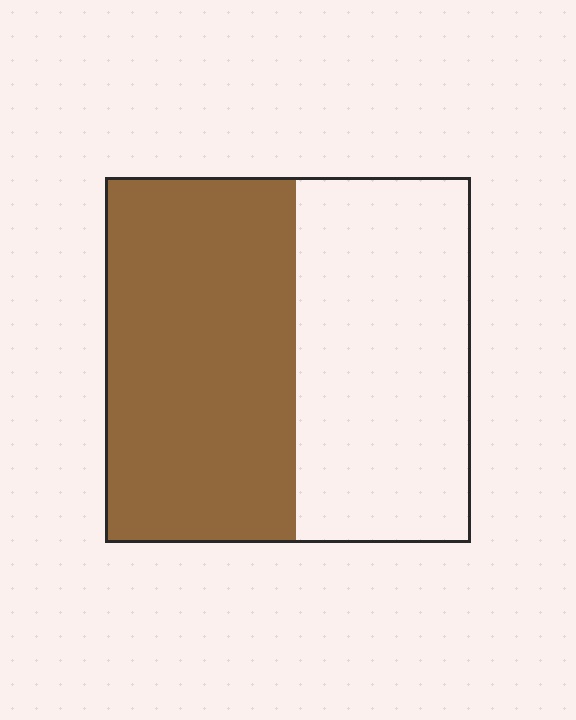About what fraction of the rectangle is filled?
About one half (1/2).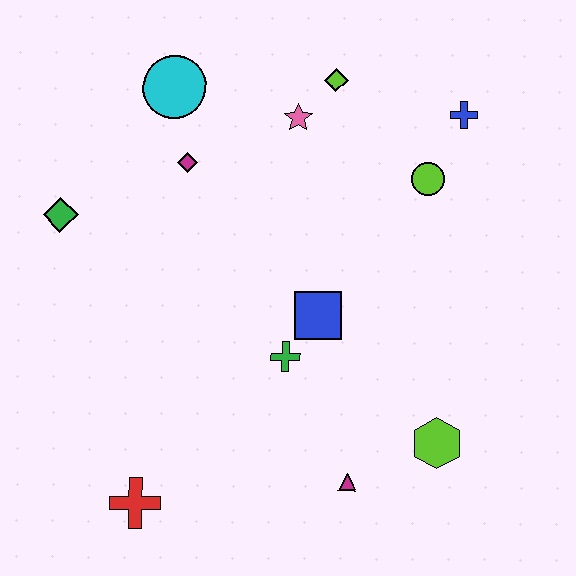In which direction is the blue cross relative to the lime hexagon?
The blue cross is above the lime hexagon.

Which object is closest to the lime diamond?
The pink star is closest to the lime diamond.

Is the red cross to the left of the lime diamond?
Yes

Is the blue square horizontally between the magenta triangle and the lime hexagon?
No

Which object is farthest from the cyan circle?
The lime hexagon is farthest from the cyan circle.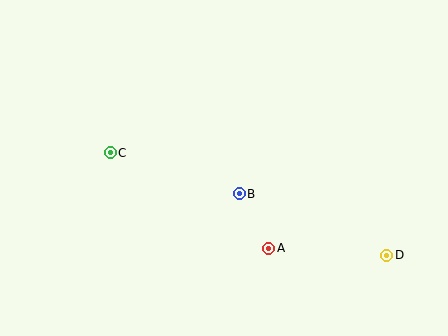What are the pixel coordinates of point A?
Point A is at (269, 248).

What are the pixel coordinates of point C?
Point C is at (110, 153).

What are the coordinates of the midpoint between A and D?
The midpoint between A and D is at (328, 252).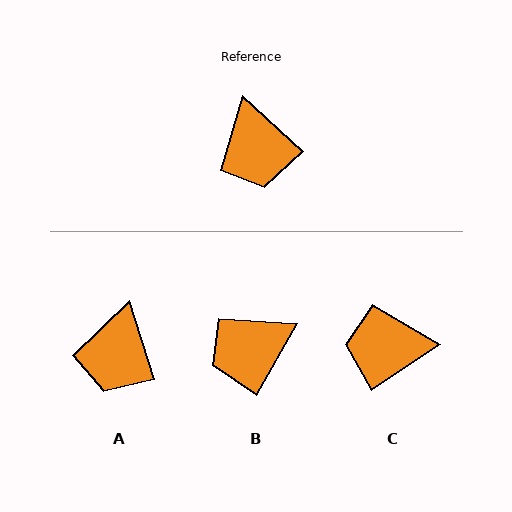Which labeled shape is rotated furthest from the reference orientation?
C, about 103 degrees away.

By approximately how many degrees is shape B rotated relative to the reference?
Approximately 77 degrees clockwise.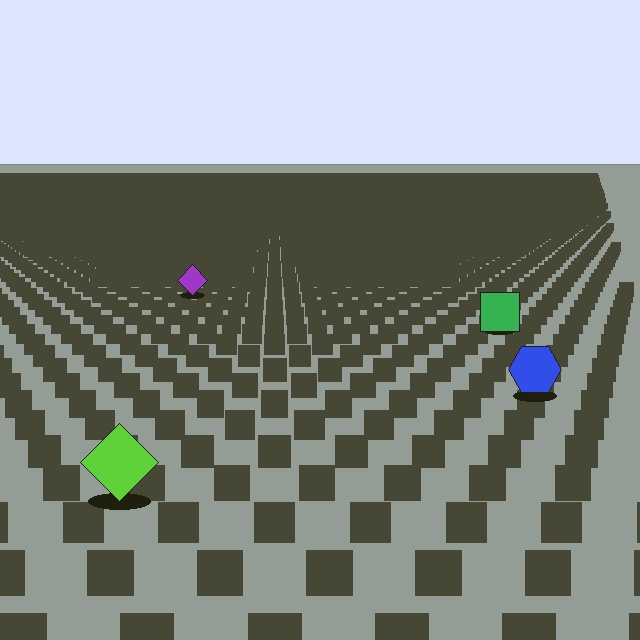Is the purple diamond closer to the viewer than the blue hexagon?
No. The blue hexagon is closer — you can tell from the texture gradient: the ground texture is coarser near it.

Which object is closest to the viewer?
The lime diamond is closest. The texture marks near it are larger and more spread out.